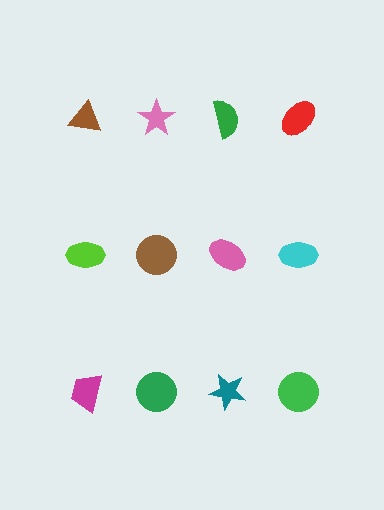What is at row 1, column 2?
A pink star.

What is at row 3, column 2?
A green circle.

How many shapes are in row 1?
4 shapes.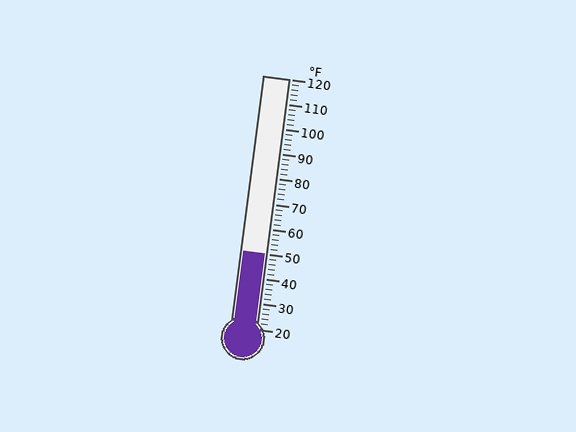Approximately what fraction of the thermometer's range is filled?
The thermometer is filled to approximately 30% of its range.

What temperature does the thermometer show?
The thermometer shows approximately 50°F.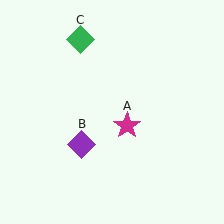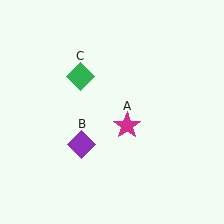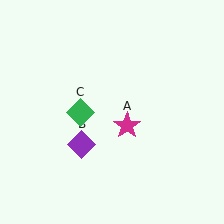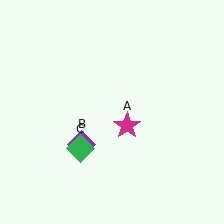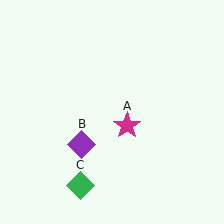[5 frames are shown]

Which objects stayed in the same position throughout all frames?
Magenta star (object A) and purple diamond (object B) remained stationary.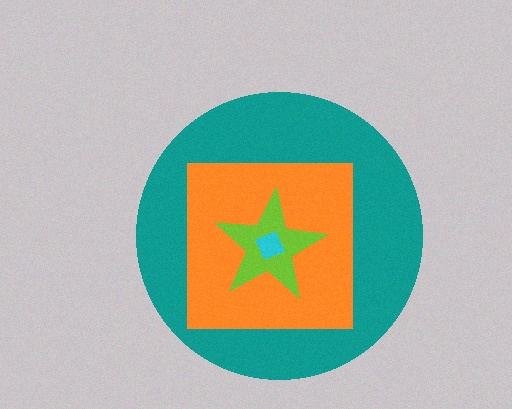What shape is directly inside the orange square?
The lime star.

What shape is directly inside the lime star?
The cyan diamond.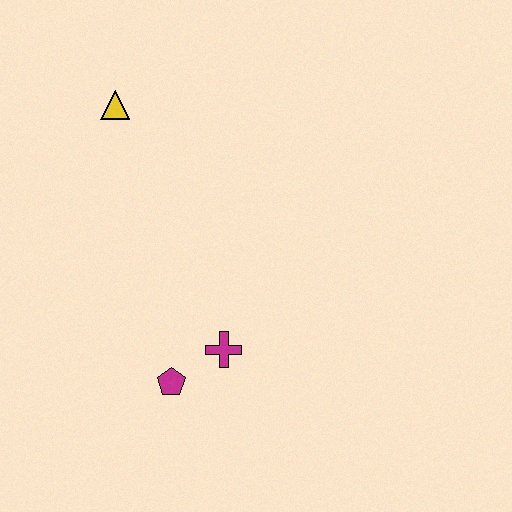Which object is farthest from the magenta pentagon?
The yellow triangle is farthest from the magenta pentagon.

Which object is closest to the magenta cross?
The magenta pentagon is closest to the magenta cross.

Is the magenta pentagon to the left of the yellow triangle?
No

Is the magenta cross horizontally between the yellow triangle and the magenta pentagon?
No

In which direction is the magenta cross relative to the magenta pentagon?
The magenta cross is to the right of the magenta pentagon.